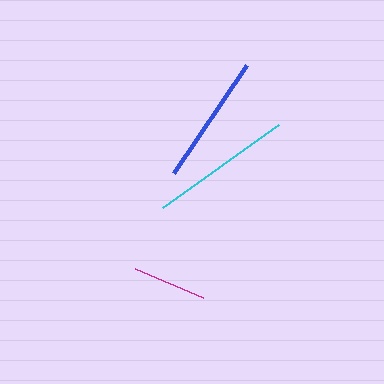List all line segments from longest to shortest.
From longest to shortest: cyan, blue, magenta.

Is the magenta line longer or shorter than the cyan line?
The cyan line is longer than the magenta line.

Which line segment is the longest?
The cyan line is the longest at approximately 143 pixels.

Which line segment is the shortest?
The magenta line is the shortest at approximately 74 pixels.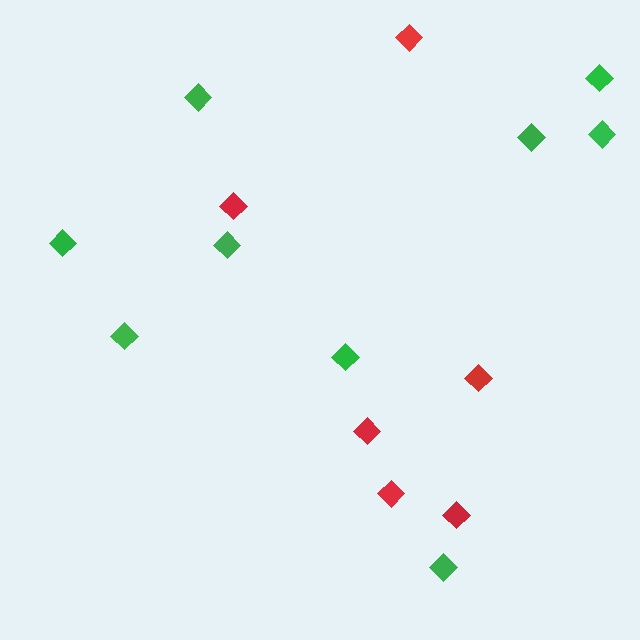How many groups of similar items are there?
There are 2 groups: one group of green diamonds (9) and one group of red diamonds (6).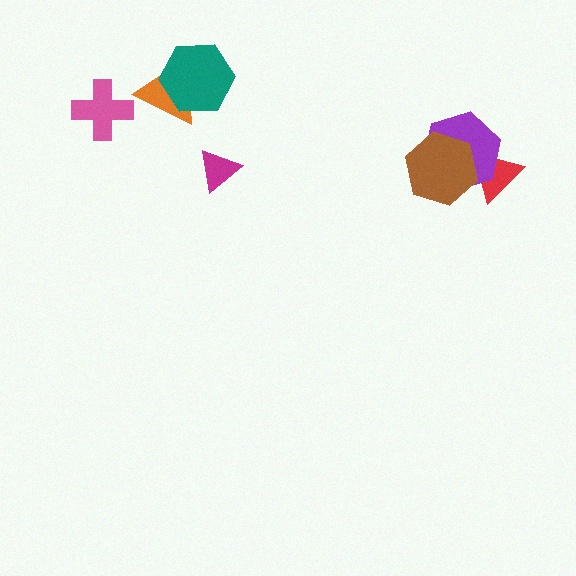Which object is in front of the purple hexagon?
The brown hexagon is in front of the purple hexagon.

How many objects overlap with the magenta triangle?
0 objects overlap with the magenta triangle.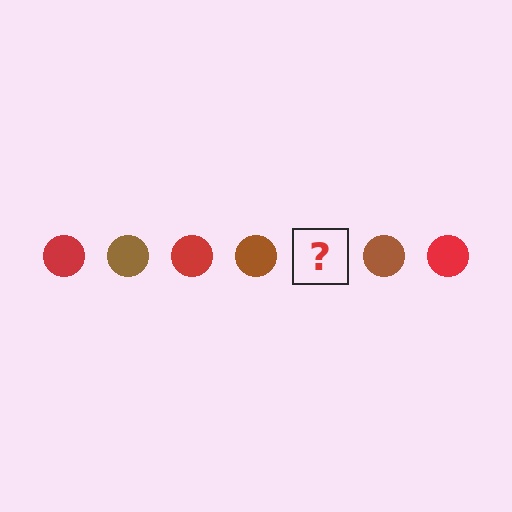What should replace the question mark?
The question mark should be replaced with a red circle.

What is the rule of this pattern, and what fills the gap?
The rule is that the pattern cycles through red, brown circles. The gap should be filled with a red circle.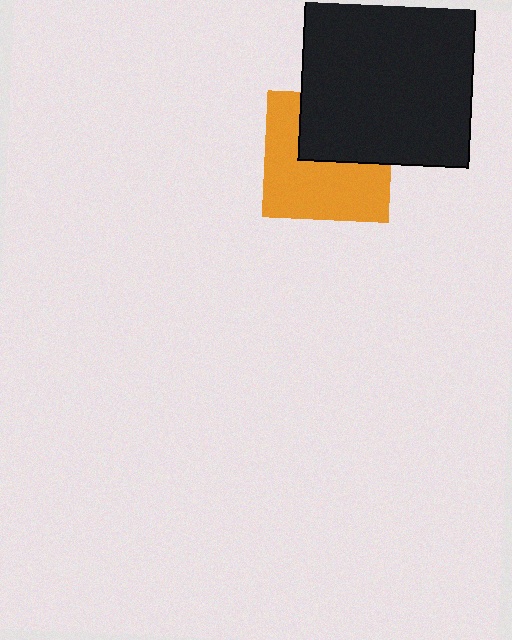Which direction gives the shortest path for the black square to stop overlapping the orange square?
Moving up gives the shortest separation.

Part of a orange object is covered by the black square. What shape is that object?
It is a square.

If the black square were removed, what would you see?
You would see the complete orange square.